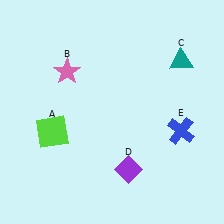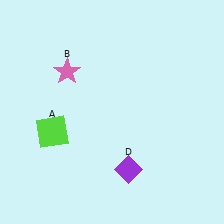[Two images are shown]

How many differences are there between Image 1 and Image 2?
There are 2 differences between the two images.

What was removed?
The blue cross (E), the teal triangle (C) were removed in Image 2.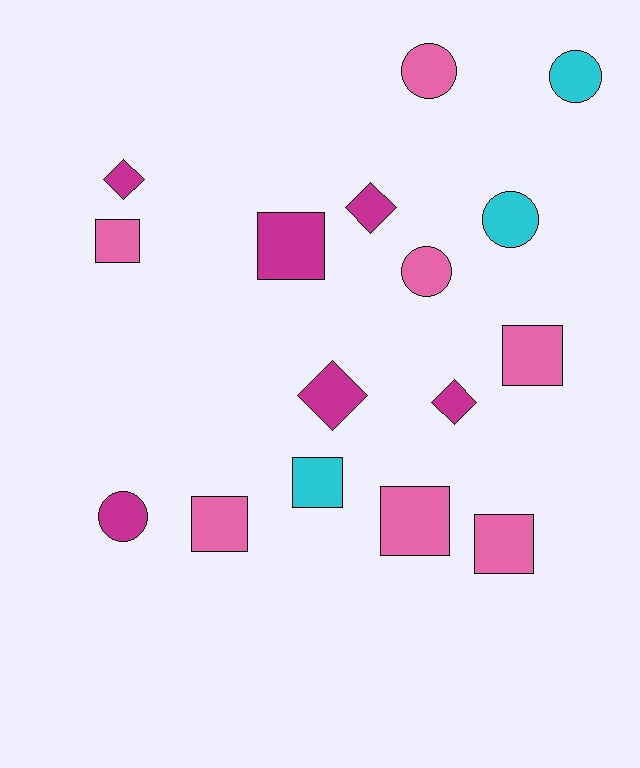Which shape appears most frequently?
Square, with 7 objects.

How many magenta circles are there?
There is 1 magenta circle.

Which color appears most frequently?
Pink, with 7 objects.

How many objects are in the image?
There are 16 objects.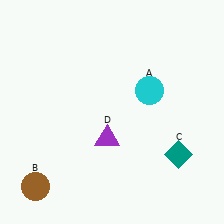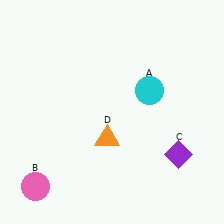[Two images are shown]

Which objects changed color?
B changed from brown to pink. C changed from teal to purple. D changed from purple to orange.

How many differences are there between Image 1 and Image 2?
There are 3 differences between the two images.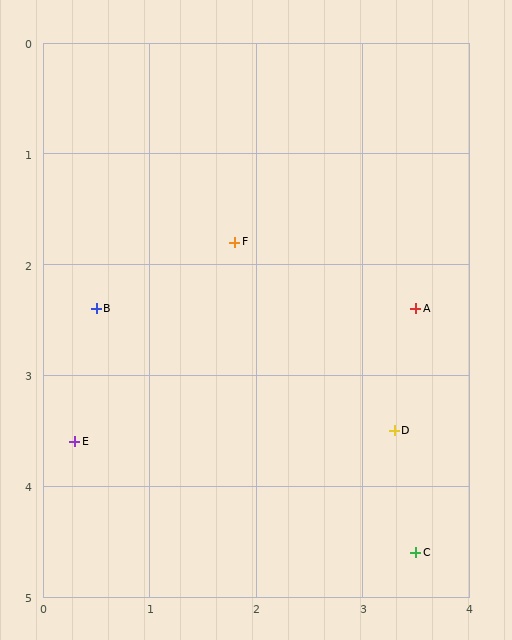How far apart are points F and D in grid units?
Points F and D are about 2.3 grid units apart.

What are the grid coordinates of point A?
Point A is at approximately (3.5, 2.4).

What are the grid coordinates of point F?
Point F is at approximately (1.8, 1.8).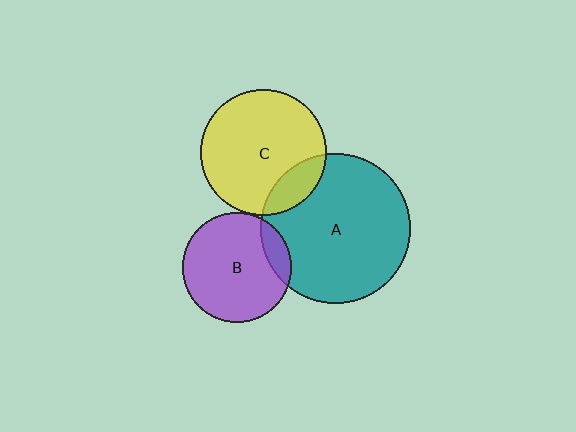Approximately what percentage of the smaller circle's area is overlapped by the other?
Approximately 15%.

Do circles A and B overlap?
Yes.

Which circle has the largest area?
Circle A (teal).